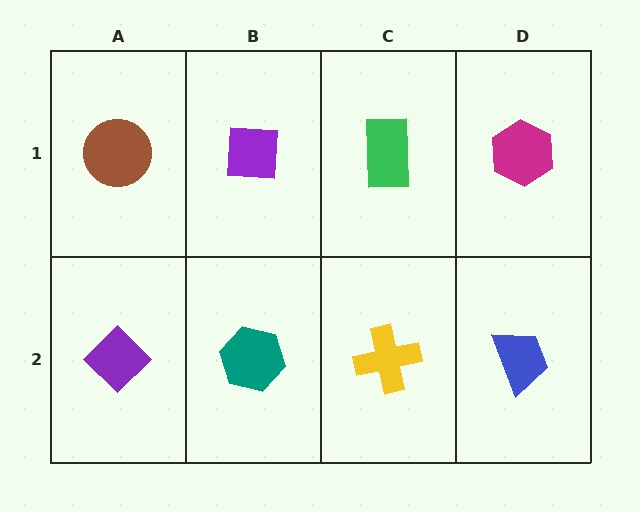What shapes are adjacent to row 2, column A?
A brown circle (row 1, column A), a teal hexagon (row 2, column B).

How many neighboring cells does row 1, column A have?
2.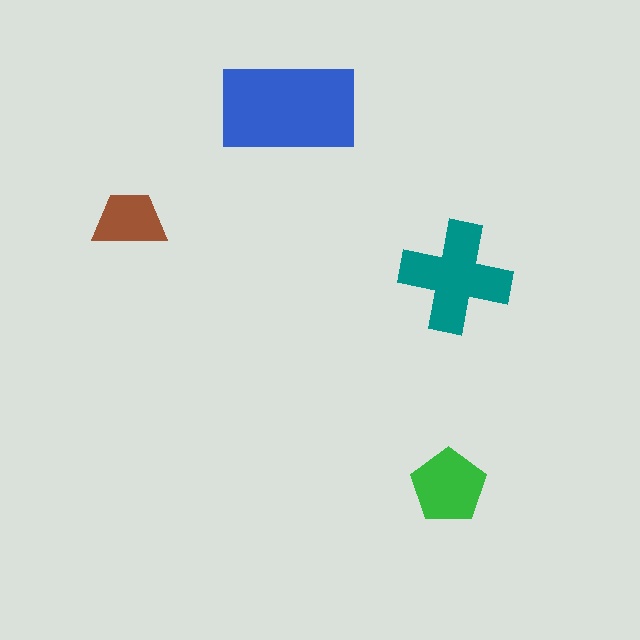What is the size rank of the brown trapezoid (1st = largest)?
4th.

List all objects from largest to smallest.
The blue rectangle, the teal cross, the green pentagon, the brown trapezoid.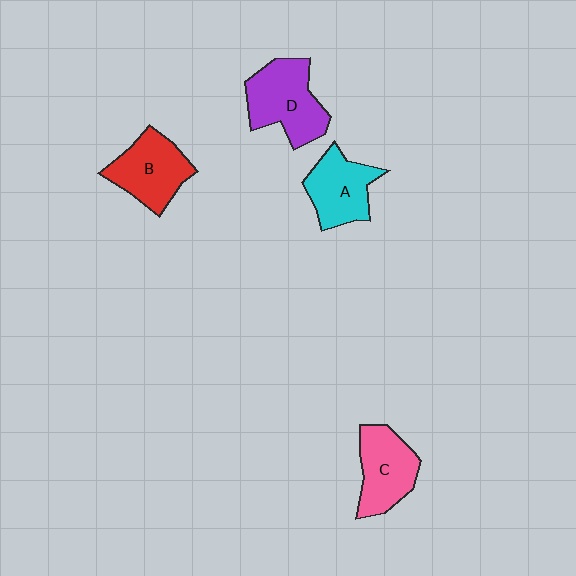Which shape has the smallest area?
Shape A (cyan).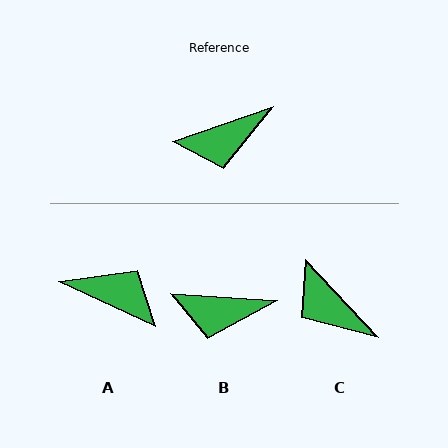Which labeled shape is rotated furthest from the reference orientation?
A, about 136 degrees away.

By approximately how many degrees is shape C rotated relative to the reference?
Approximately 66 degrees clockwise.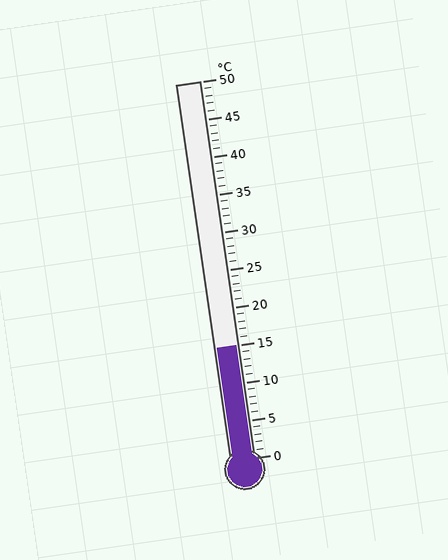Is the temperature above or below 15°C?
The temperature is at 15°C.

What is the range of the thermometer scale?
The thermometer scale ranges from 0°C to 50°C.